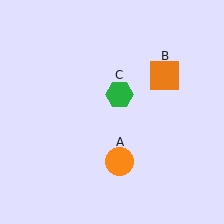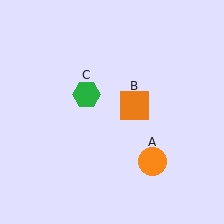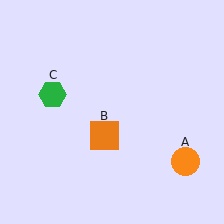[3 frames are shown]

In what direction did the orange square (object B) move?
The orange square (object B) moved down and to the left.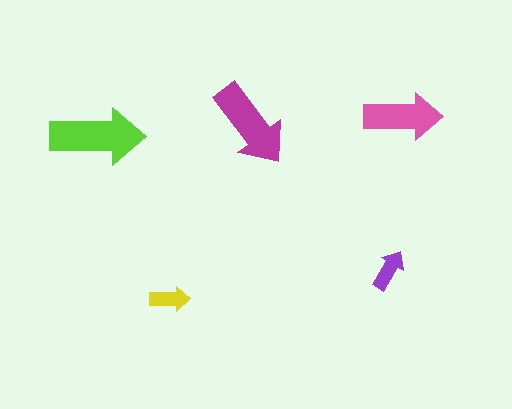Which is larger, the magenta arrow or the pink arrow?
The magenta one.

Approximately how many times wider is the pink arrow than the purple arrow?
About 2 times wider.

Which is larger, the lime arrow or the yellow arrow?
The lime one.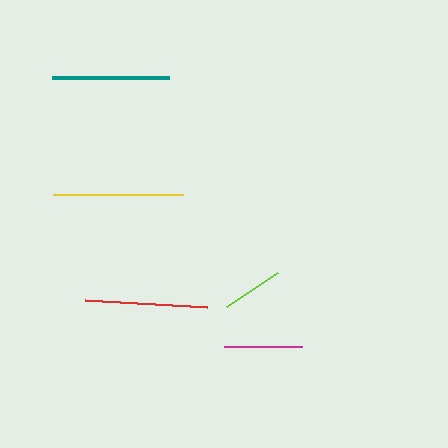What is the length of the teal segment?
The teal segment is approximately 117 pixels long.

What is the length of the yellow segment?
The yellow segment is approximately 130 pixels long.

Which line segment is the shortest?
The lime line is the shortest at approximately 62 pixels.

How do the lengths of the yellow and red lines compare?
The yellow and red lines are approximately the same length.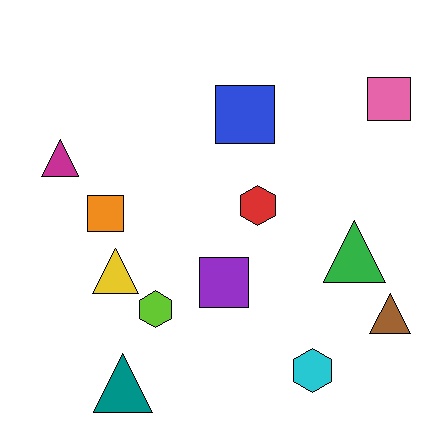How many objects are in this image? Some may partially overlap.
There are 12 objects.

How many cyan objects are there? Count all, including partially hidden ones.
There is 1 cyan object.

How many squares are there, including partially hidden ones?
There are 4 squares.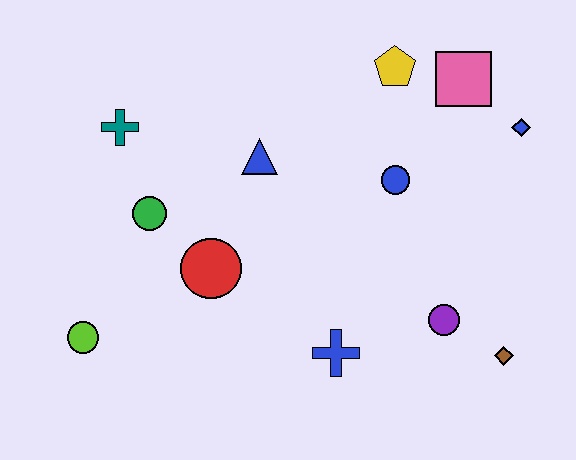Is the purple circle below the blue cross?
No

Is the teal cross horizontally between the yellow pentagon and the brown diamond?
No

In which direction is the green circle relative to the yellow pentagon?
The green circle is to the left of the yellow pentagon.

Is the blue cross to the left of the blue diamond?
Yes